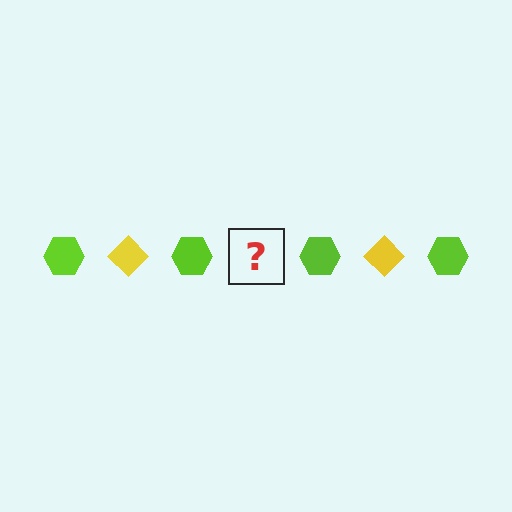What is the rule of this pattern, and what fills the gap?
The rule is that the pattern alternates between lime hexagon and yellow diamond. The gap should be filled with a yellow diamond.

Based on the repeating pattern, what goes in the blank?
The blank should be a yellow diamond.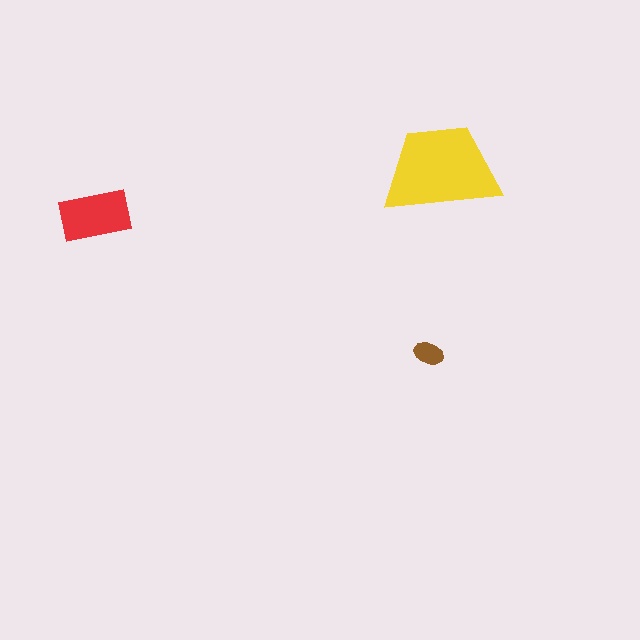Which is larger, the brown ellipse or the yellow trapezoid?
The yellow trapezoid.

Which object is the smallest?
The brown ellipse.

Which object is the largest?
The yellow trapezoid.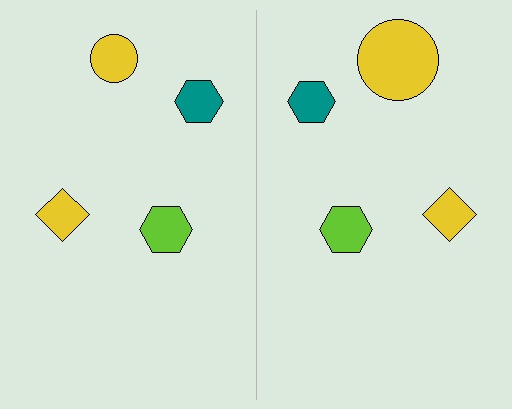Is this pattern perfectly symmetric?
No, the pattern is not perfectly symmetric. The yellow circle on the right side has a different size than its mirror counterpart.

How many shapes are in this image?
There are 8 shapes in this image.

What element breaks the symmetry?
The yellow circle on the right side has a different size than its mirror counterpart.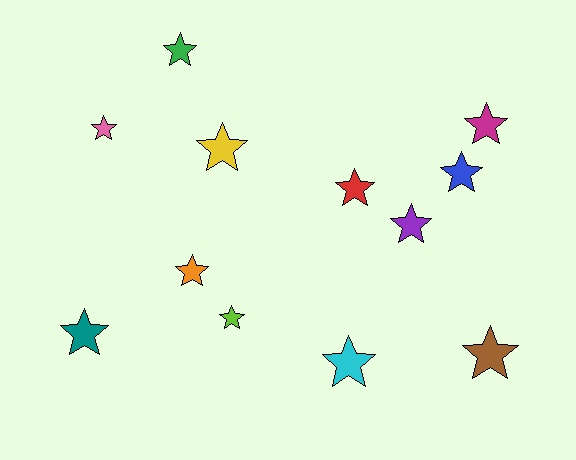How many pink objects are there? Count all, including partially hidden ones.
There is 1 pink object.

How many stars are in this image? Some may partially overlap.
There are 12 stars.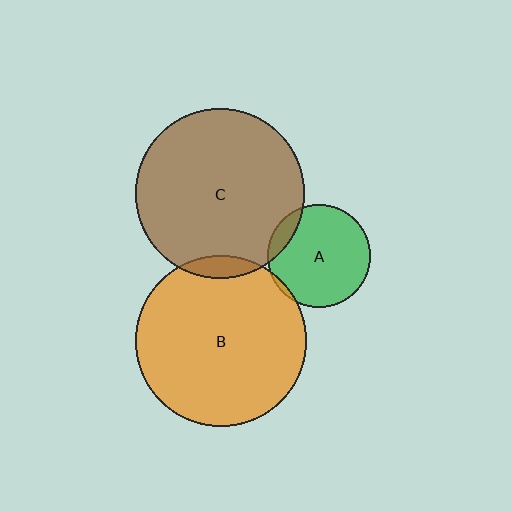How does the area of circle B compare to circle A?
Approximately 2.8 times.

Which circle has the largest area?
Circle B (orange).